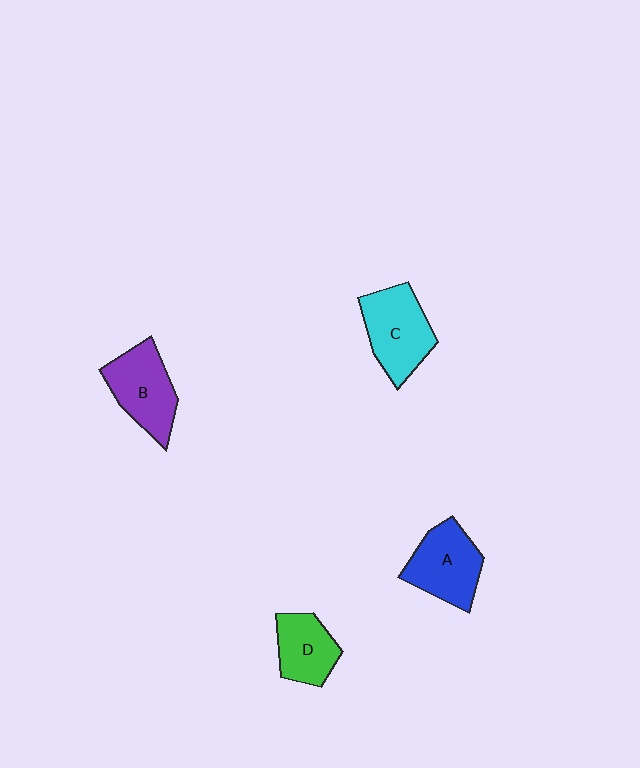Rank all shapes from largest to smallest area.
From largest to smallest: C (cyan), A (blue), B (purple), D (green).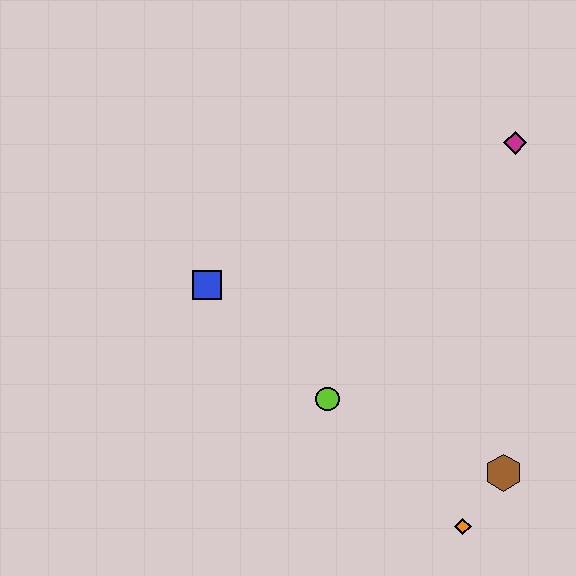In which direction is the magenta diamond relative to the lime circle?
The magenta diamond is above the lime circle.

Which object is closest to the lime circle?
The blue square is closest to the lime circle.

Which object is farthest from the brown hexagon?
The blue square is farthest from the brown hexagon.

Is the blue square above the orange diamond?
Yes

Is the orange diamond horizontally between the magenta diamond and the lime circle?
Yes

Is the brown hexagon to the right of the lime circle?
Yes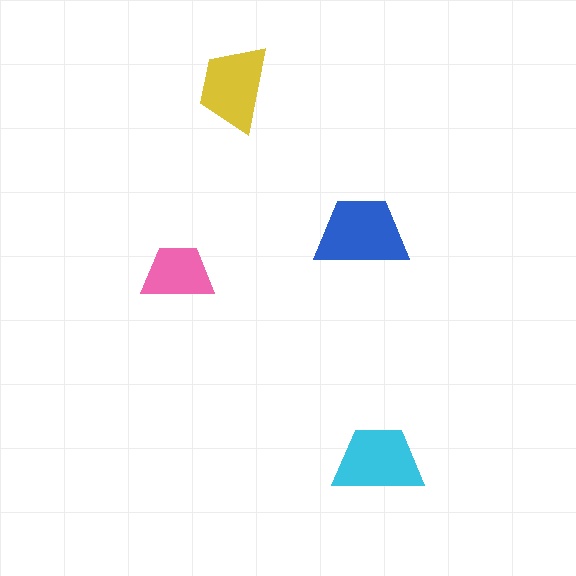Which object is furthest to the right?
The cyan trapezoid is rightmost.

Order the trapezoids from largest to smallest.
the blue one, the cyan one, the yellow one, the pink one.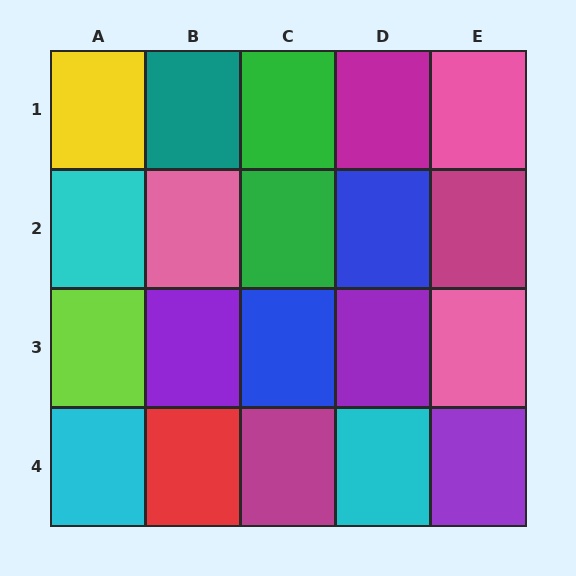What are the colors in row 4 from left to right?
Cyan, red, magenta, cyan, purple.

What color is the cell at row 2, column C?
Green.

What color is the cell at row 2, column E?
Magenta.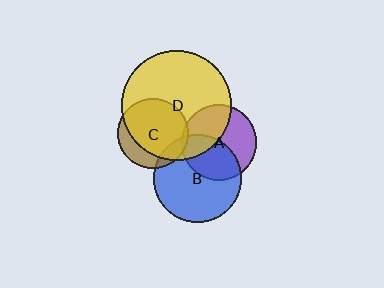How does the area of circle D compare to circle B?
Approximately 1.6 times.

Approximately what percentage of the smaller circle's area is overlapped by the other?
Approximately 45%.